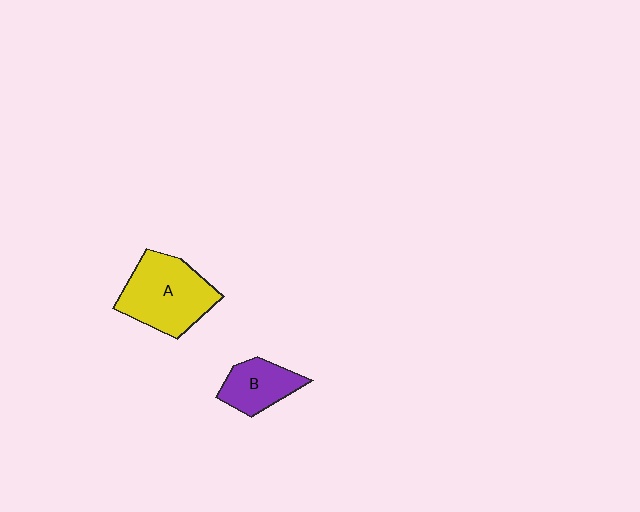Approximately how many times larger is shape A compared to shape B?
Approximately 1.8 times.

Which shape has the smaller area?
Shape B (purple).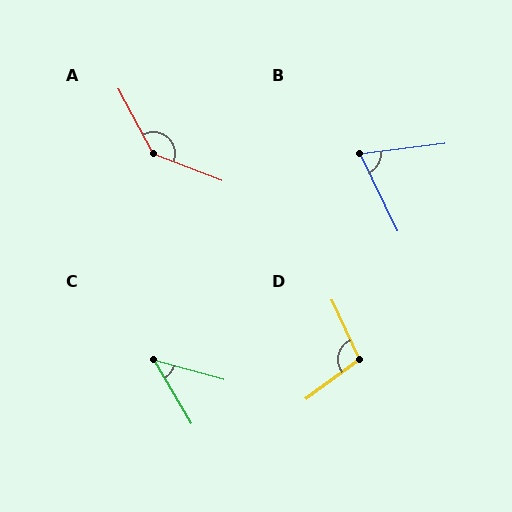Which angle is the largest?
A, at approximately 140 degrees.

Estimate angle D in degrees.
Approximately 101 degrees.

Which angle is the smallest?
C, at approximately 43 degrees.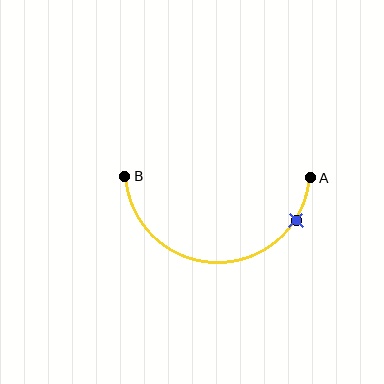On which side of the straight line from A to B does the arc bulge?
The arc bulges below the straight line connecting A and B.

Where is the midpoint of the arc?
The arc midpoint is the point on the curve farthest from the straight line joining A and B. It sits below that line.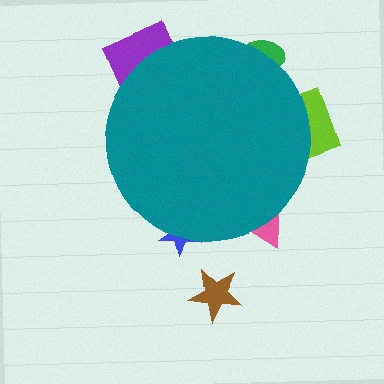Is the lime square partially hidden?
Yes, the lime square is partially hidden behind the teal circle.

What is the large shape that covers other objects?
A teal circle.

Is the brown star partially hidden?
No, the brown star is fully visible.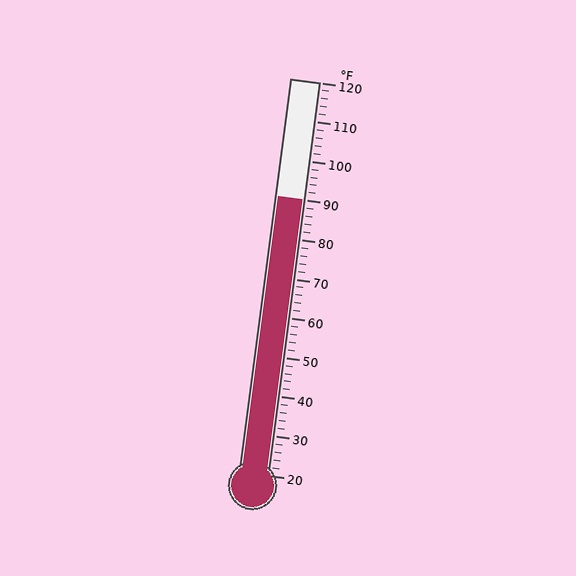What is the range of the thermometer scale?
The thermometer scale ranges from 20°F to 120°F.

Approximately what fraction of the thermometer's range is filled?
The thermometer is filled to approximately 70% of its range.